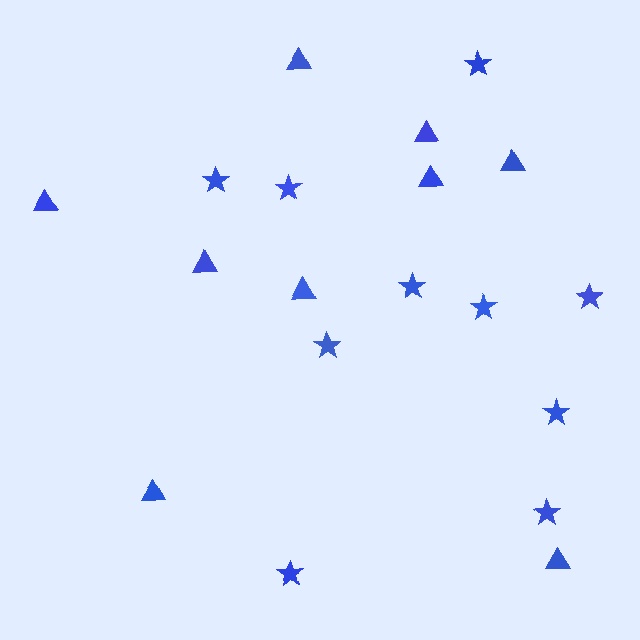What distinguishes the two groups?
There are 2 groups: one group of triangles (9) and one group of stars (10).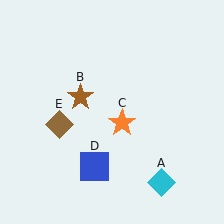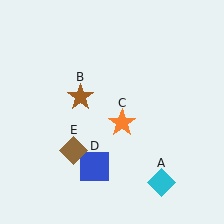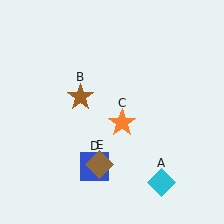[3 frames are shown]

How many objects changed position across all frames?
1 object changed position: brown diamond (object E).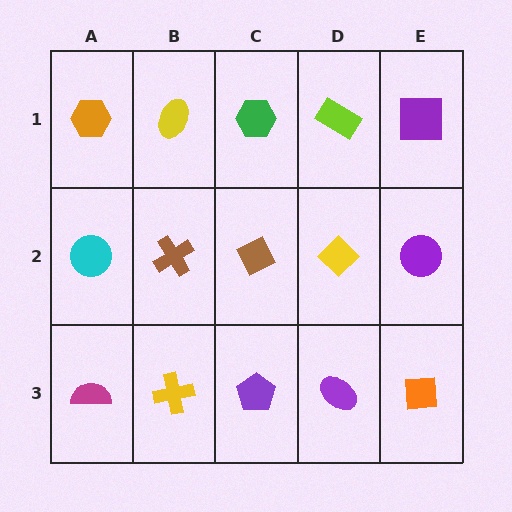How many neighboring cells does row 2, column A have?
3.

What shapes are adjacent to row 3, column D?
A yellow diamond (row 2, column D), a purple pentagon (row 3, column C), an orange square (row 3, column E).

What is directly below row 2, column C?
A purple pentagon.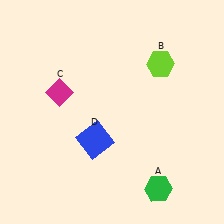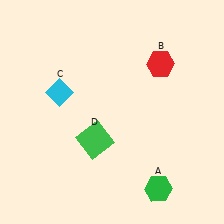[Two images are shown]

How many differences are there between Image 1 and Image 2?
There are 3 differences between the two images.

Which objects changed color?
B changed from lime to red. C changed from magenta to cyan. D changed from blue to green.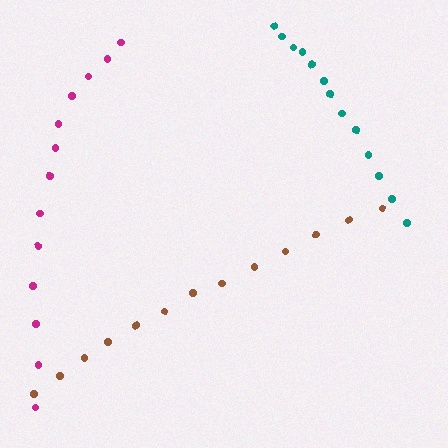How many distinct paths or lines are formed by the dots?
There are 3 distinct paths.